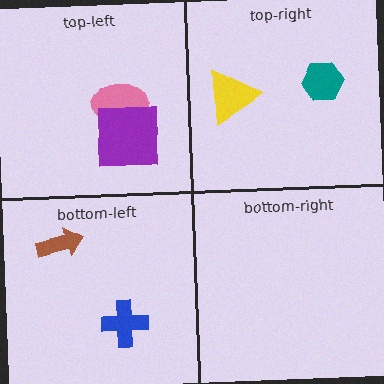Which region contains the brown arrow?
The bottom-left region.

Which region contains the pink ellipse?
The top-left region.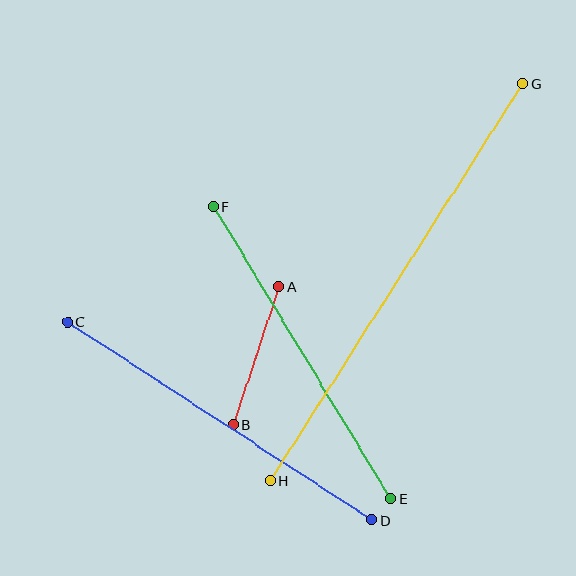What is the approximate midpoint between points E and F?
The midpoint is at approximately (302, 352) pixels.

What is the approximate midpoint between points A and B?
The midpoint is at approximately (256, 356) pixels.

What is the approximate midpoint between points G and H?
The midpoint is at approximately (397, 282) pixels.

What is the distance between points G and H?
The distance is approximately 471 pixels.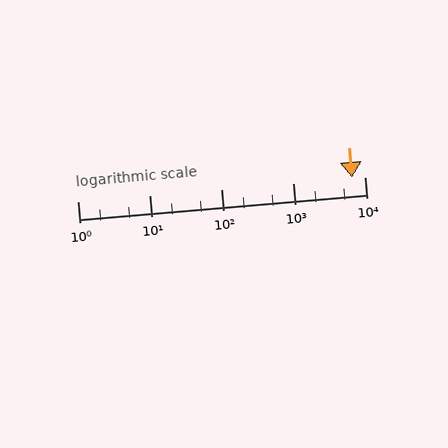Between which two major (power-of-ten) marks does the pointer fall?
The pointer is between 1000 and 10000.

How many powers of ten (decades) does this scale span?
The scale spans 4 decades, from 1 to 10000.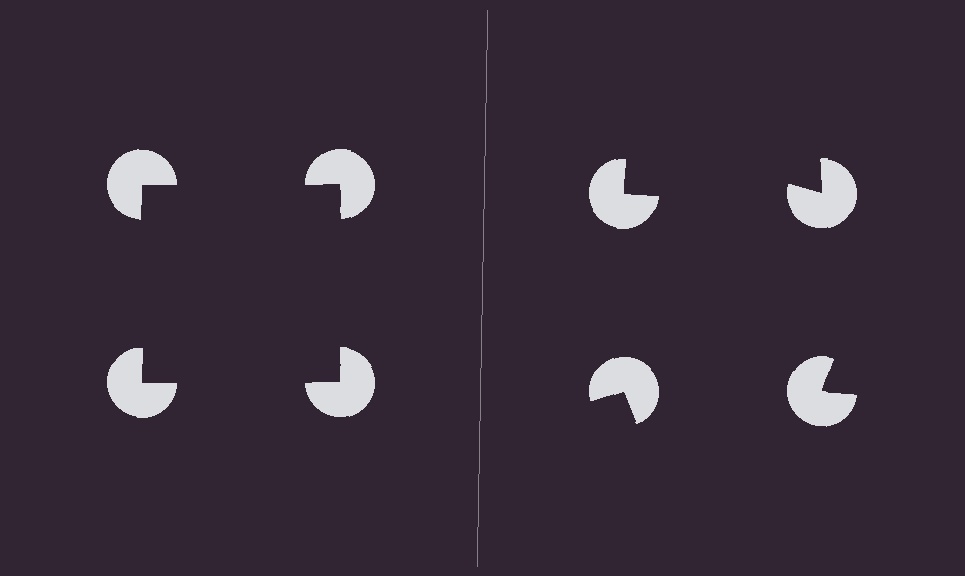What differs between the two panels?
The pac-man discs are positioned identically on both sides; only the wedge orientations differ. On the left they align to a square; on the right they are misaligned.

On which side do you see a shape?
An illusory square appears on the left side. On the right side the wedge cuts are rotated, so no coherent shape forms.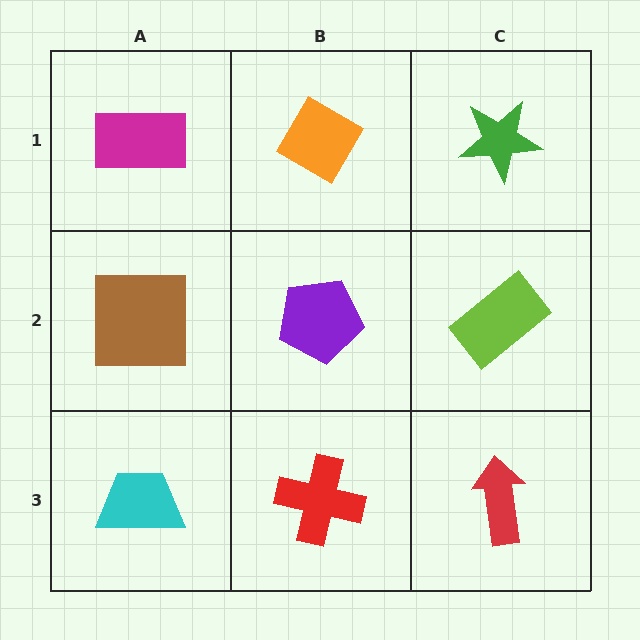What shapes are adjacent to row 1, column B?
A purple pentagon (row 2, column B), a magenta rectangle (row 1, column A), a green star (row 1, column C).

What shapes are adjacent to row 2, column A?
A magenta rectangle (row 1, column A), a cyan trapezoid (row 3, column A), a purple pentagon (row 2, column B).